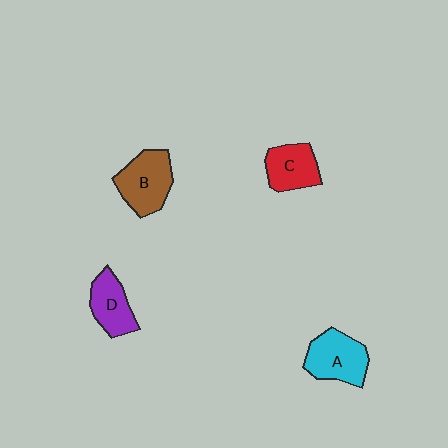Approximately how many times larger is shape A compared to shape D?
Approximately 1.3 times.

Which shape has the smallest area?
Shape D (purple).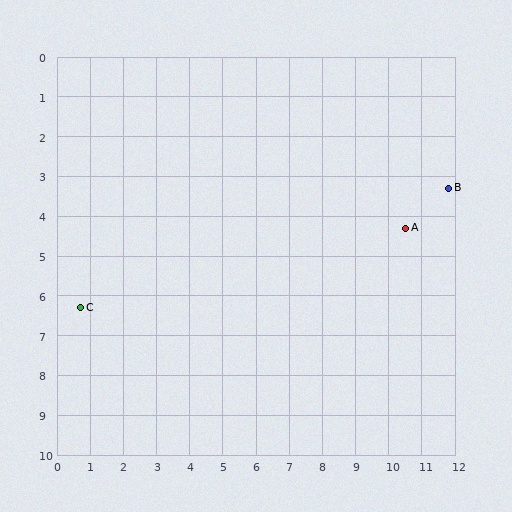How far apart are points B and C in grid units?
Points B and C are about 11.5 grid units apart.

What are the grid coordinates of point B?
Point B is at approximately (11.8, 3.3).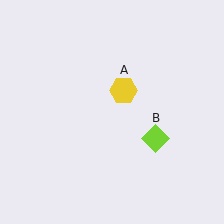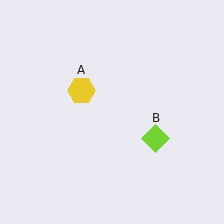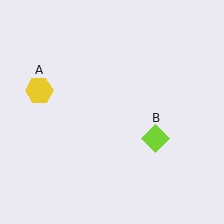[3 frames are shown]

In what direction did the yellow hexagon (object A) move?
The yellow hexagon (object A) moved left.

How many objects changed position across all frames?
1 object changed position: yellow hexagon (object A).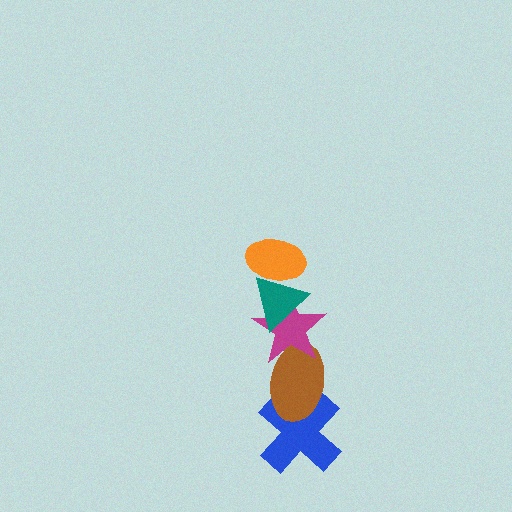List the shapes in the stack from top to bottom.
From top to bottom: the orange ellipse, the teal triangle, the magenta star, the brown ellipse, the blue cross.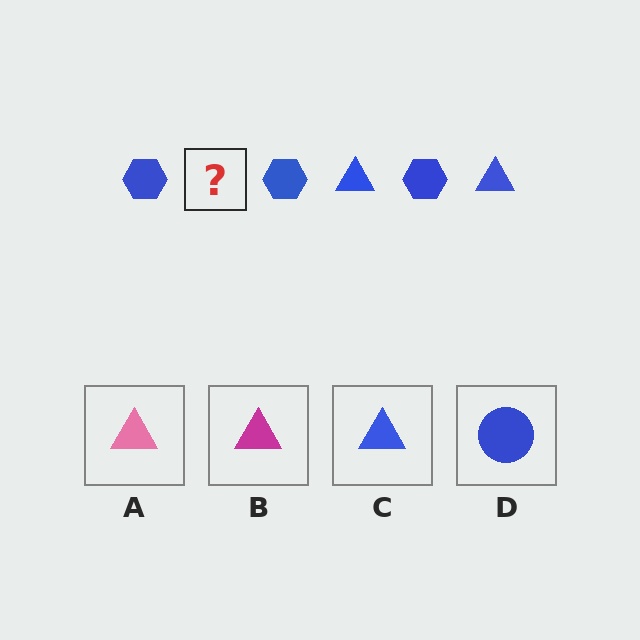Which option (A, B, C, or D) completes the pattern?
C.